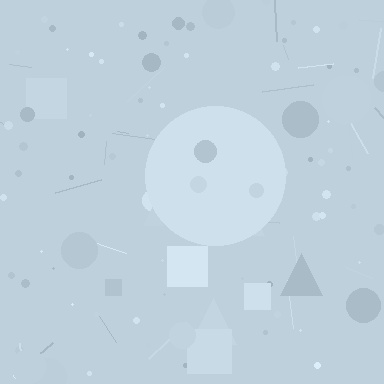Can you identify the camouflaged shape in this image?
The camouflaged shape is a circle.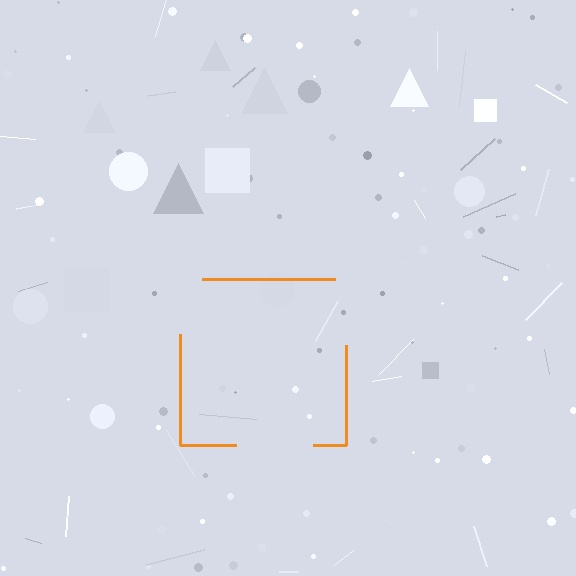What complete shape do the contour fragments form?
The contour fragments form a square.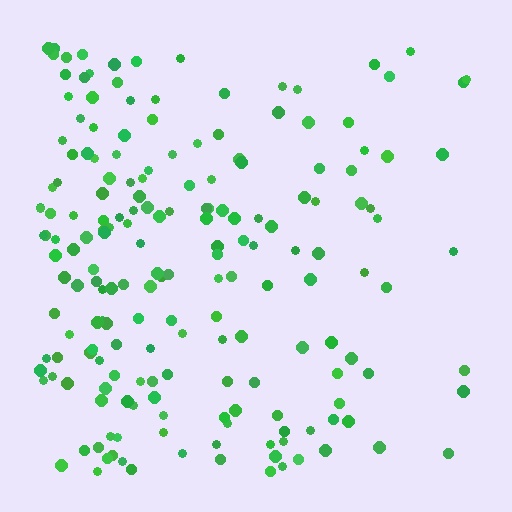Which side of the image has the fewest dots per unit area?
The right.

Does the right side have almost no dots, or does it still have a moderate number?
Still a moderate number, just noticeably fewer than the left.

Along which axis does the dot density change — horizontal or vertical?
Horizontal.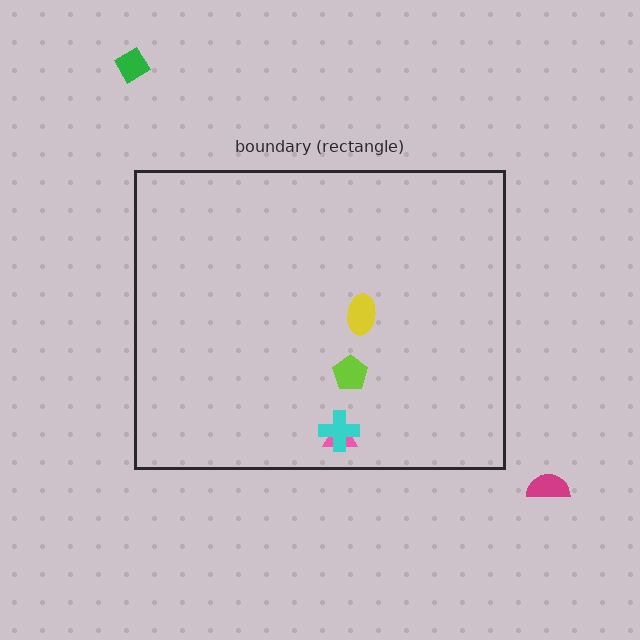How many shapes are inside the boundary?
4 inside, 2 outside.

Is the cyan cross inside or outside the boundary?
Inside.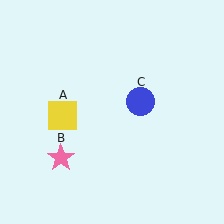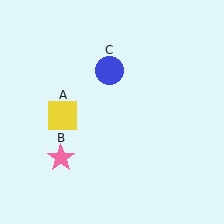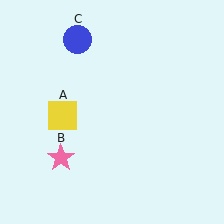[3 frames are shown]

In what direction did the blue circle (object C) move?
The blue circle (object C) moved up and to the left.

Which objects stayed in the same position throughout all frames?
Yellow square (object A) and pink star (object B) remained stationary.